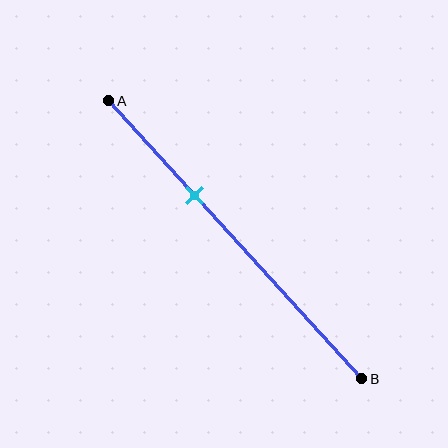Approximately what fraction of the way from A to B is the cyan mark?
The cyan mark is approximately 35% of the way from A to B.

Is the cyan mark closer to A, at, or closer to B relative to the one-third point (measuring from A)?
The cyan mark is approximately at the one-third point of segment AB.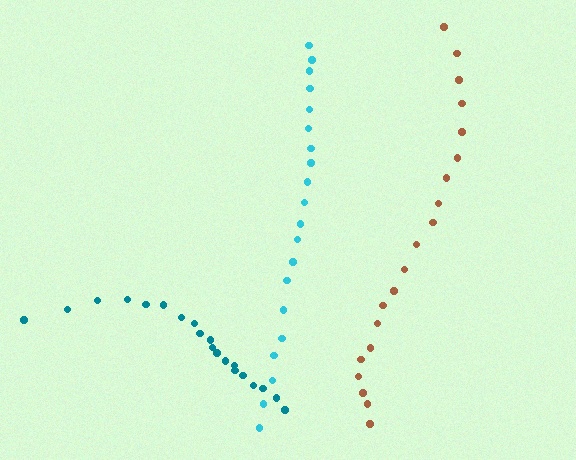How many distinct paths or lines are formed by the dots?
There are 3 distinct paths.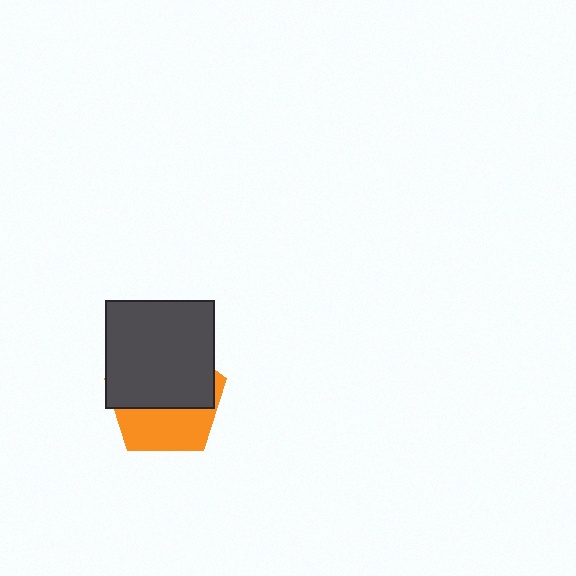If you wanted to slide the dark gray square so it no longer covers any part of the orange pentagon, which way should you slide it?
Slide it up — that is the most direct way to separate the two shapes.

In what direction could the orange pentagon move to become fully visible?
The orange pentagon could move down. That would shift it out from behind the dark gray square entirely.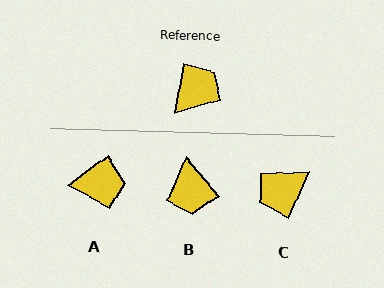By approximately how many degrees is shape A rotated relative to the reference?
Approximately 43 degrees clockwise.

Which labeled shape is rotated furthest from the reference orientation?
C, about 167 degrees away.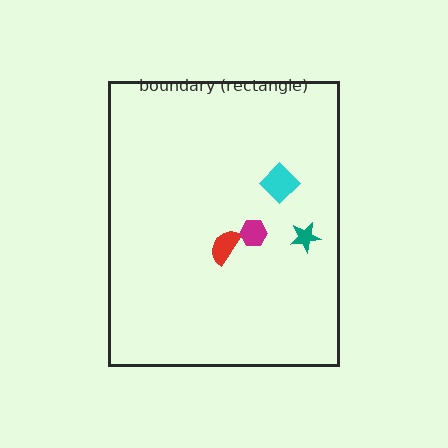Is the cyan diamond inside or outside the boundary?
Inside.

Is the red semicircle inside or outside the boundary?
Inside.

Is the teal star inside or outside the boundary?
Inside.